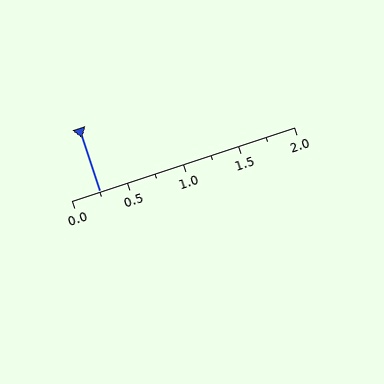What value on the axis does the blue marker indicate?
The marker indicates approximately 0.25.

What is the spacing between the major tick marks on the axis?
The major ticks are spaced 0.5 apart.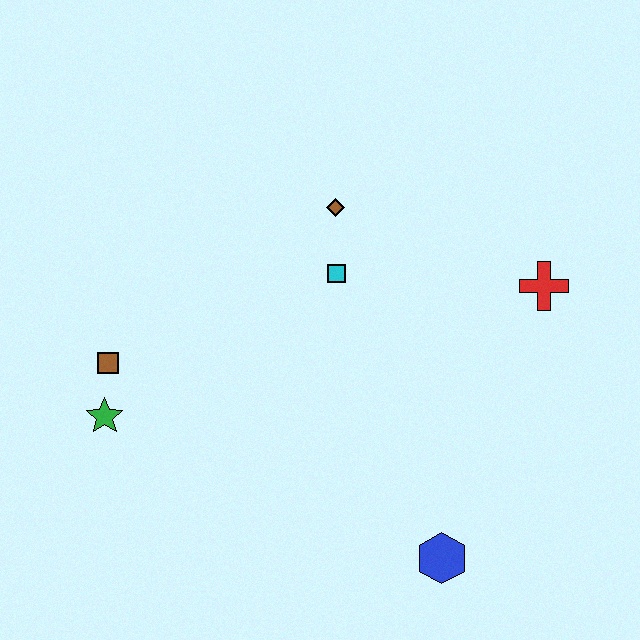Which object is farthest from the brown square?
The red cross is farthest from the brown square.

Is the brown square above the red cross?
No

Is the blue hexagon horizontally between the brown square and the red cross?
Yes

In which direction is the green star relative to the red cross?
The green star is to the left of the red cross.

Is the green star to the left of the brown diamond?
Yes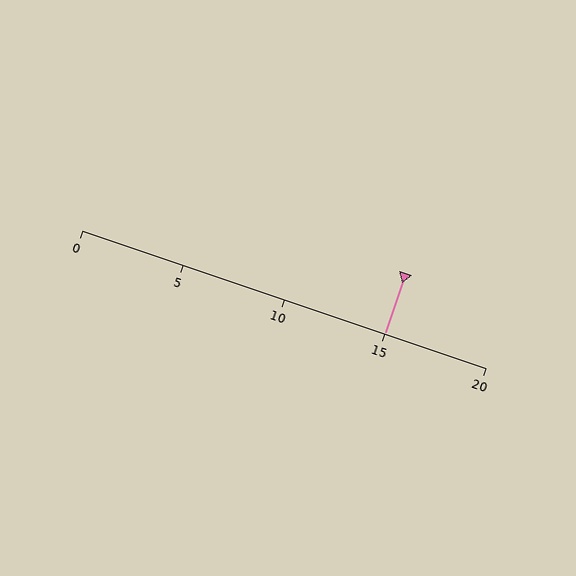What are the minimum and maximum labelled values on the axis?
The axis runs from 0 to 20.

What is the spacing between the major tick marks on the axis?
The major ticks are spaced 5 apart.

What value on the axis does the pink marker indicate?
The marker indicates approximately 15.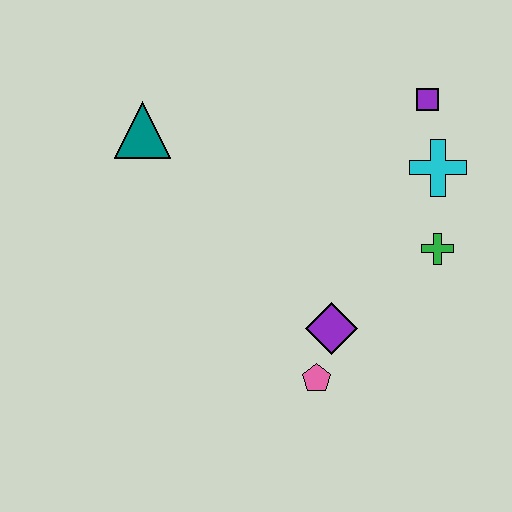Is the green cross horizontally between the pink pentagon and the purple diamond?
No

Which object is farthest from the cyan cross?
The teal triangle is farthest from the cyan cross.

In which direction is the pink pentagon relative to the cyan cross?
The pink pentagon is below the cyan cross.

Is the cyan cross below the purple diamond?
No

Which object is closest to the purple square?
The cyan cross is closest to the purple square.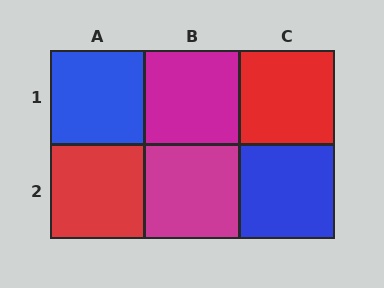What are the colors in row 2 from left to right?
Red, magenta, blue.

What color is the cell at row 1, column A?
Blue.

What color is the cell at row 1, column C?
Red.